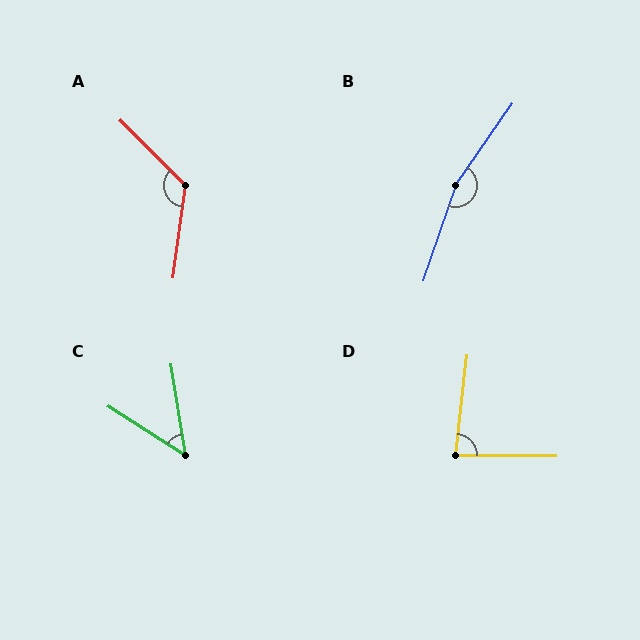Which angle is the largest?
B, at approximately 164 degrees.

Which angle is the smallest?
C, at approximately 48 degrees.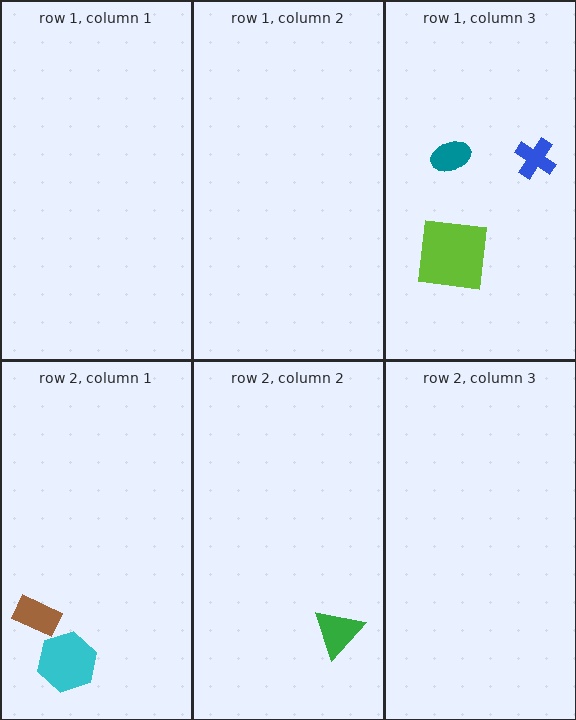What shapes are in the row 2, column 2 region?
The green triangle.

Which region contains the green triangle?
The row 2, column 2 region.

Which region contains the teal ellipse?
The row 1, column 3 region.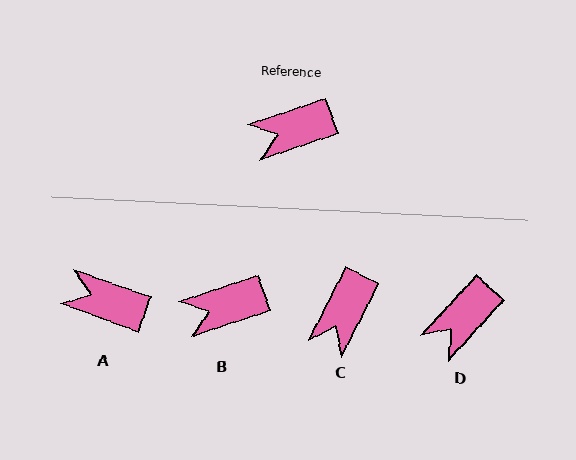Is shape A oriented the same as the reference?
No, it is off by about 38 degrees.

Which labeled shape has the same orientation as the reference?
B.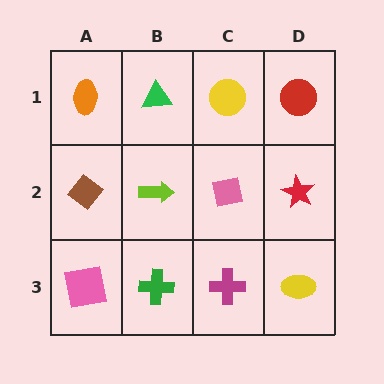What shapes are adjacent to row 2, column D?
A red circle (row 1, column D), a yellow ellipse (row 3, column D), a pink square (row 2, column C).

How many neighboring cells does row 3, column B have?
3.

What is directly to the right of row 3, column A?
A green cross.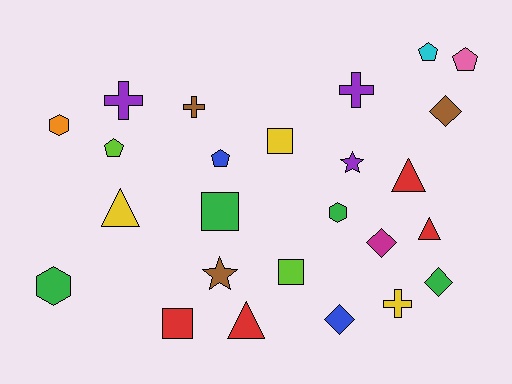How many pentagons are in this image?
There are 4 pentagons.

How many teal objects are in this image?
There are no teal objects.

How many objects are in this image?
There are 25 objects.